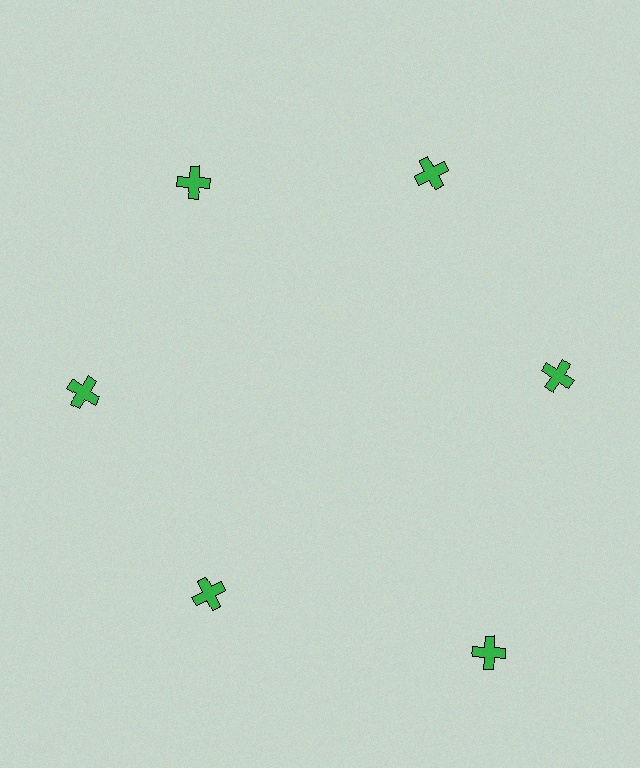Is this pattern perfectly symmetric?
No. The 6 green crosses are arranged in a ring, but one element near the 5 o'clock position is pushed outward from the center, breaking the 6-fold rotational symmetry.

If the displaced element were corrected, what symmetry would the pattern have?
It would have 6-fold rotational symmetry — the pattern would map onto itself every 60 degrees.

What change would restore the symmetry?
The symmetry would be restored by moving it inward, back onto the ring so that all 6 crosses sit at equal angles and equal distance from the center.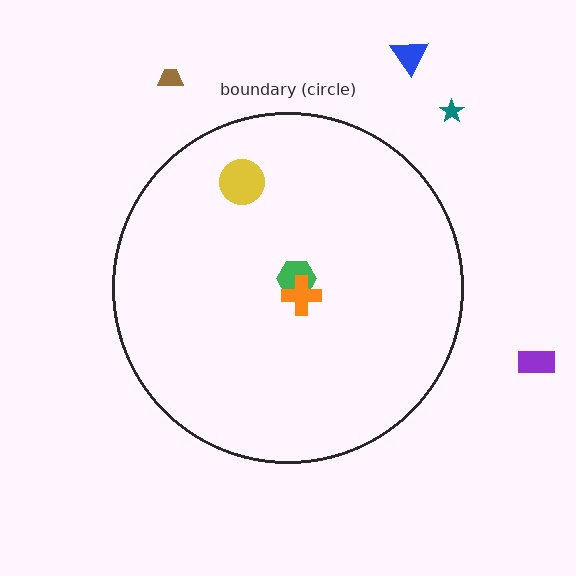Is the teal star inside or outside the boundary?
Outside.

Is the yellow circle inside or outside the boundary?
Inside.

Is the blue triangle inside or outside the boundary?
Outside.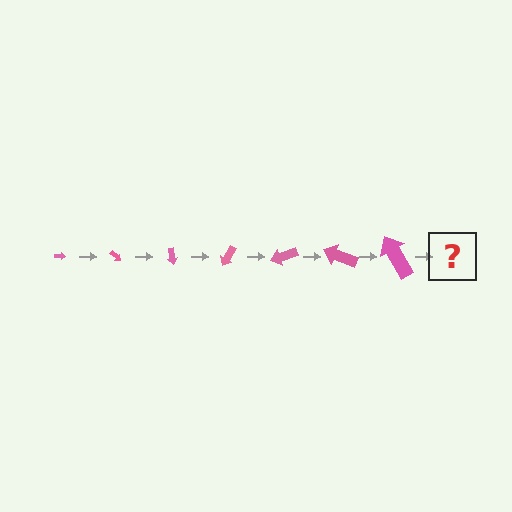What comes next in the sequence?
The next element should be an arrow, larger than the previous one and rotated 280 degrees from the start.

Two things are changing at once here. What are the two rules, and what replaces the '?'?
The two rules are that the arrow grows larger each step and it rotates 40 degrees each step. The '?' should be an arrow, larger than the previous one and rotated 280 degrees from the start.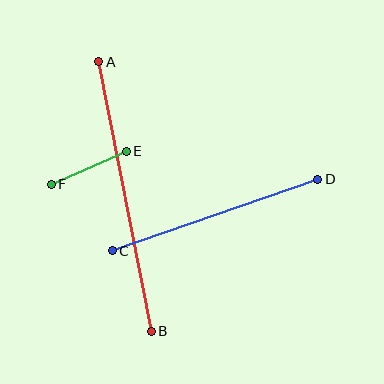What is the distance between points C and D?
The distance is approximately 217 pixels.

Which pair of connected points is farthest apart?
Points A and B are farthest apart.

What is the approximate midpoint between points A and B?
The midpoint is at approximately (125, 196) pixels.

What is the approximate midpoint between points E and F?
The midpoint is at approximately (89, 168) pixels.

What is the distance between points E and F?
The distance is approximately 82 pixels.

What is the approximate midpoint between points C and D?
The midpoint is at approximately (215, 215) pixels.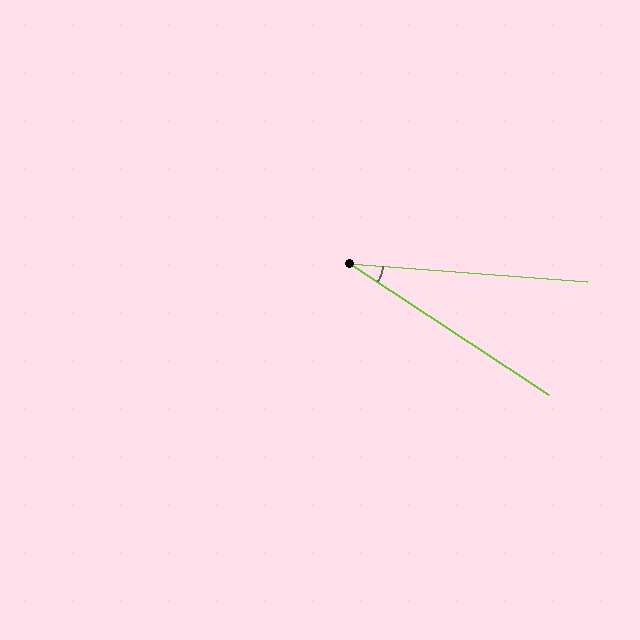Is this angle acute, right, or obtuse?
It is acute.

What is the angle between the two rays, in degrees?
Approximately 29 degrees.